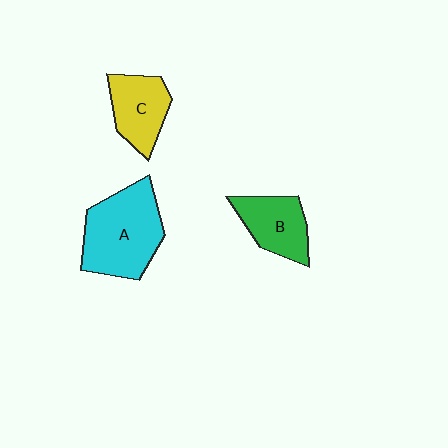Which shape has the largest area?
Shape A (cyan).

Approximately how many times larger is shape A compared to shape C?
Approximately 1.6 times.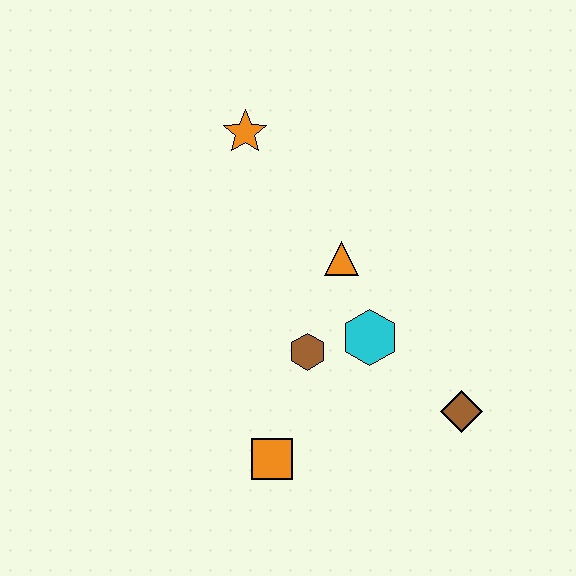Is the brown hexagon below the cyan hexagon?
Yes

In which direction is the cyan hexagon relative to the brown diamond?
The cyan hexagon is to the left of the brown diamond.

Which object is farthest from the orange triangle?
The orange square is farthest from the orange triangle.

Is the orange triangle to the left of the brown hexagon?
No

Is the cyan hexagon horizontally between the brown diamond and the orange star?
Yes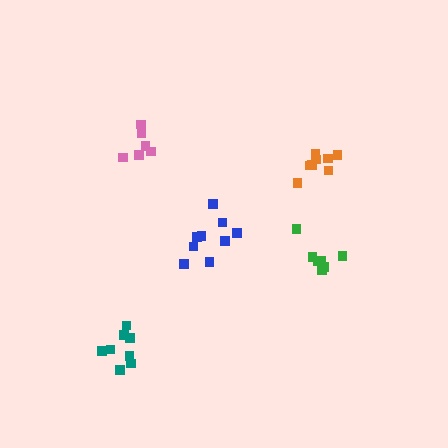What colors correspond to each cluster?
The clusters are colored: green, orange, pink, blue, teal.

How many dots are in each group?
Group 1: 7 dots, Group 2: 8 dots, Group 3: 6 dots, Group 4: 9 dots, Group 5: 8 dots (38 total).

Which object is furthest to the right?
The green cluster is rightmost.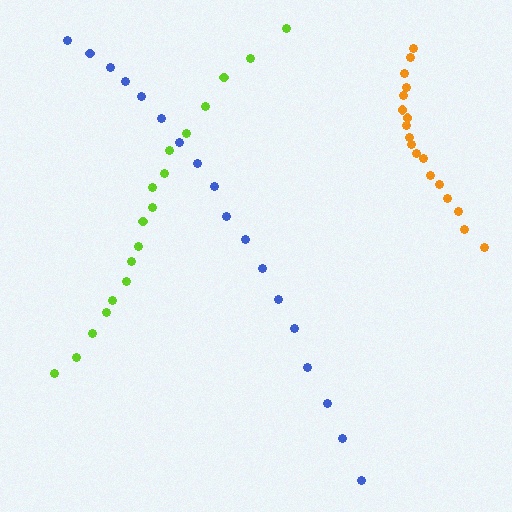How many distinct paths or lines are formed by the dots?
There are 3 distinct paths.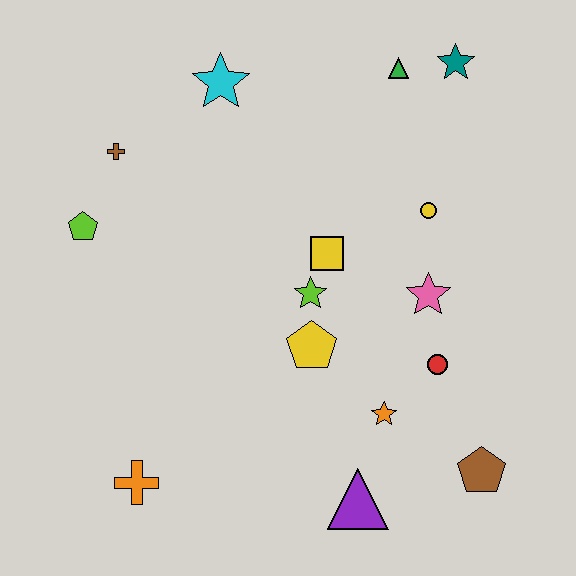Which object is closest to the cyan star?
The brown cross is closest to the cyan star.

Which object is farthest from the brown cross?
The brown pentagon is farthest from the brown cross.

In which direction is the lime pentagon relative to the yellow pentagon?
The lime pentagon is to the left of the yellow pentagon.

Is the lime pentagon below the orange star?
No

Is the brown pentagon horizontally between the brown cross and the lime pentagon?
No